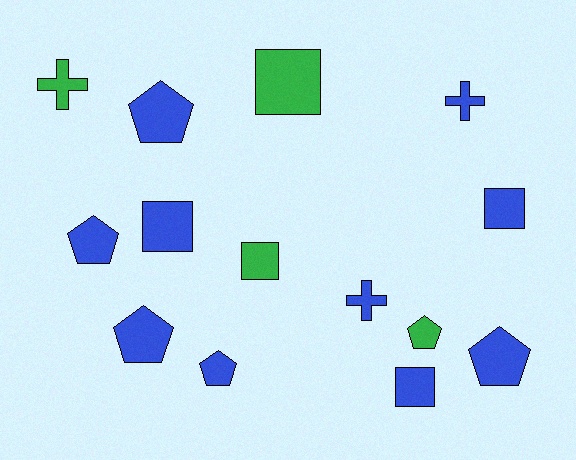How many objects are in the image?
There are 14 objects.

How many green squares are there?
There are 2 green squares.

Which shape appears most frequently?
Pentagon, with 6 objects.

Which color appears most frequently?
Blue, with 10 objects.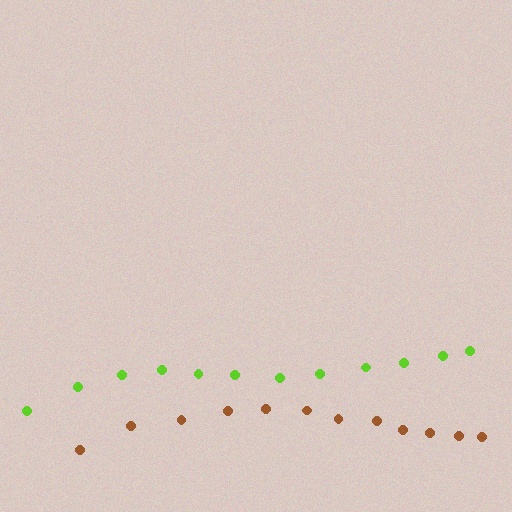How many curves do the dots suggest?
There are 2 distinct paths.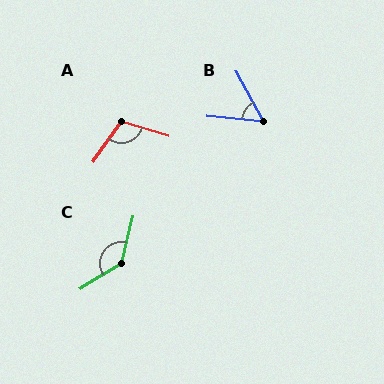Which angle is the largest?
C, at approximately 135 degrees.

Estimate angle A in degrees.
Approximately 109 degrees.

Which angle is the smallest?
B, at approximately 56 degrees.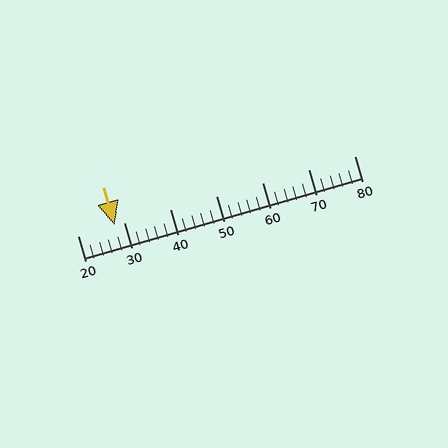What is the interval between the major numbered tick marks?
The major tick marks are spaced 10 units apart.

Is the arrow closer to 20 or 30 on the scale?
The arrow is closer to 30.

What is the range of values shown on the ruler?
The ruler shows values from 20 to 80.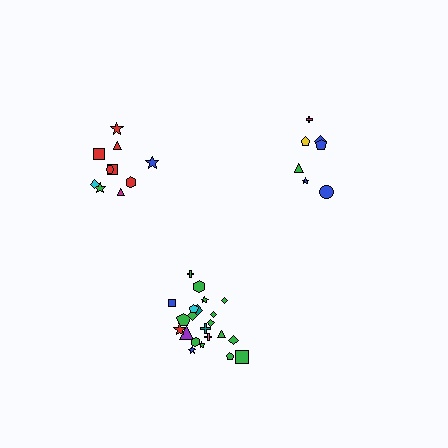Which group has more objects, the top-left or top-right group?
The top-left group.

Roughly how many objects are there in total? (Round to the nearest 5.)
Roughly 40 objects in total.